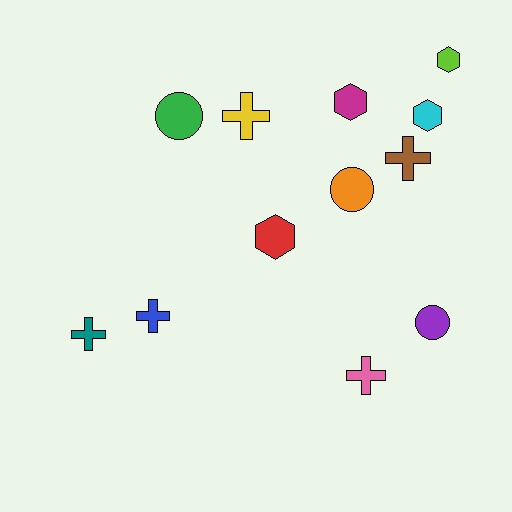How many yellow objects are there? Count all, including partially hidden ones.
There is 1 yellow object.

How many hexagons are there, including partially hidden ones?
There are 4 hexagons.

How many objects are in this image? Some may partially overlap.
There are 12 objects.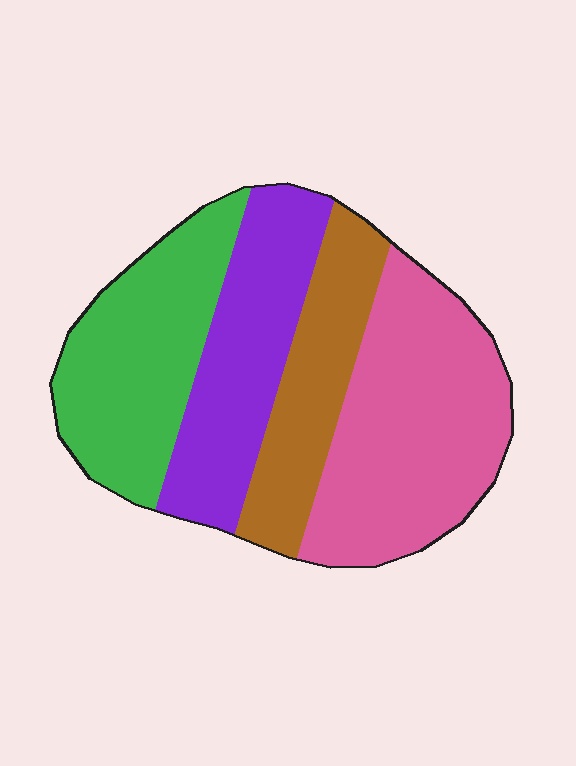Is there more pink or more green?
Pink.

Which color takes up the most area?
Pink, at roughly 35%.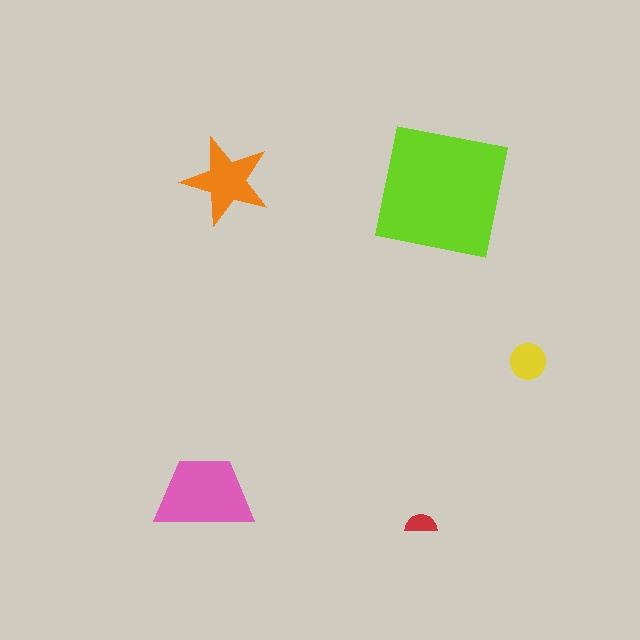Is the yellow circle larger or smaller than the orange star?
Smaller.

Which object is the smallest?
The red semicircle.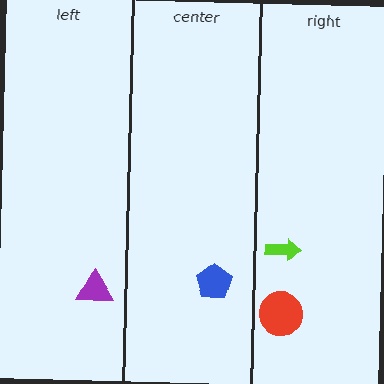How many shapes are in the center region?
1.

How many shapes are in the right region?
2.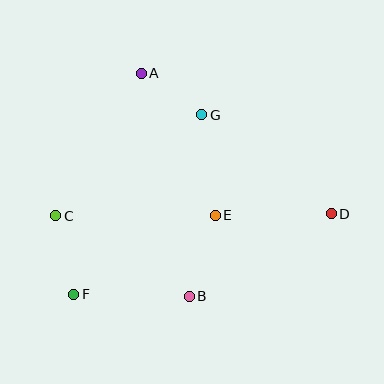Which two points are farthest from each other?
Points C and D are farthest from each other.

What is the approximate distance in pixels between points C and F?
The distance between C and F is approximately 80 pixels.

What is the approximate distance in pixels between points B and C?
The distance between B and C is approximately 156 pixels.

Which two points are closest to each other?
Points A and G are closest to each other.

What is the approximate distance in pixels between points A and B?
The distance between A and B is approximately 228 pixels.